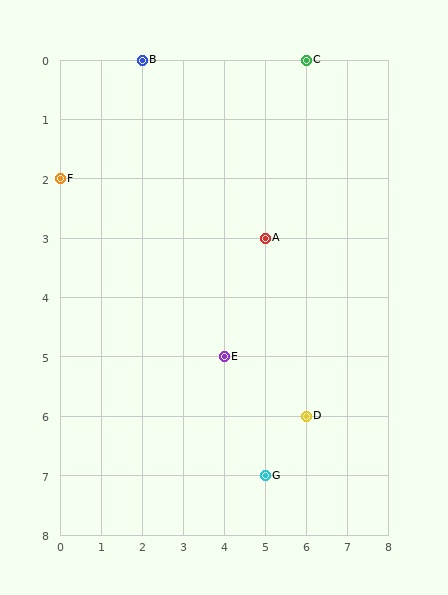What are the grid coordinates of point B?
Point B is at grid coordinates (2, 0).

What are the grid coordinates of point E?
Point E is at grid coordinates (4, 5).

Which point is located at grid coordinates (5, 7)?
Point G is at (5, 7).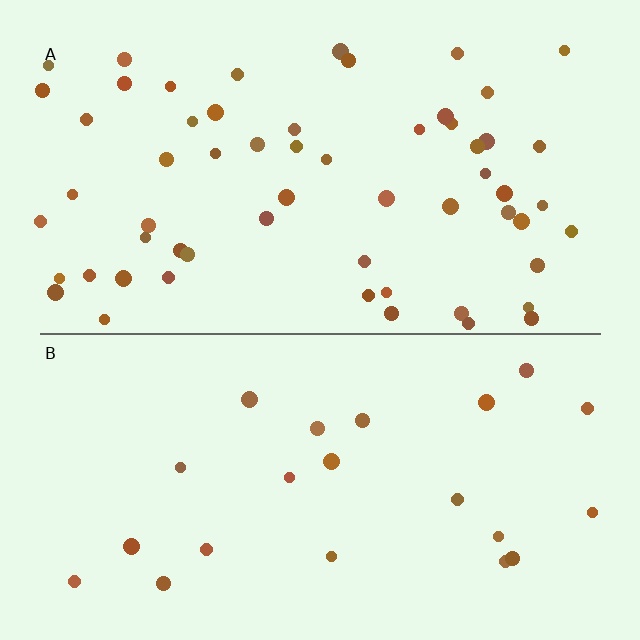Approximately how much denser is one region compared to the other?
Approximately 2.7× — region A over region B.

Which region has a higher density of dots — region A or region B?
A (the top).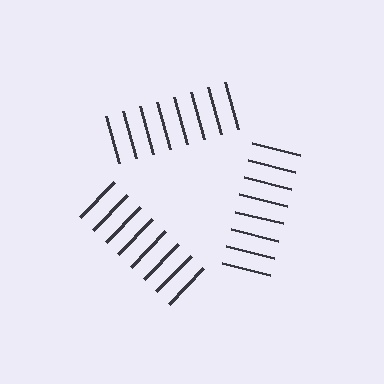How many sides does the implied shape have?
3 sides — the line-ends trace a triangle.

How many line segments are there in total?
24 — 8 along each of the 3 edges.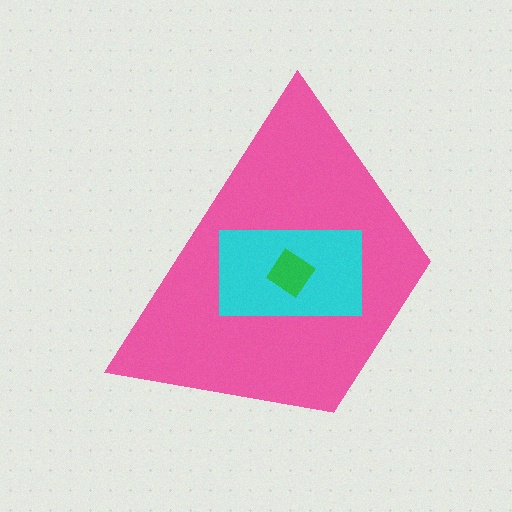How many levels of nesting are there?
3.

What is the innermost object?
The green diamond.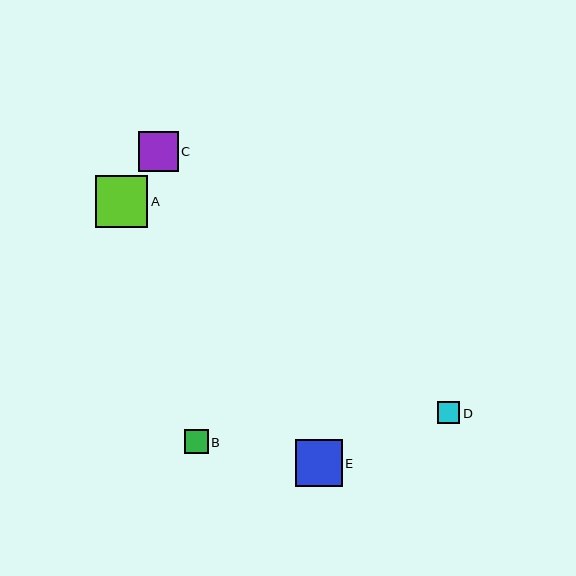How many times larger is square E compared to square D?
Square E is approximately 2.1 times the size of square D.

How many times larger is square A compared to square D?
Square A is approximately 2.3 times the size of square D.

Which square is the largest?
Square A is the largest with a size of approximately 52 pixels.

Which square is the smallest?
Square D is the smallest with a size of approximately 22 pixels.